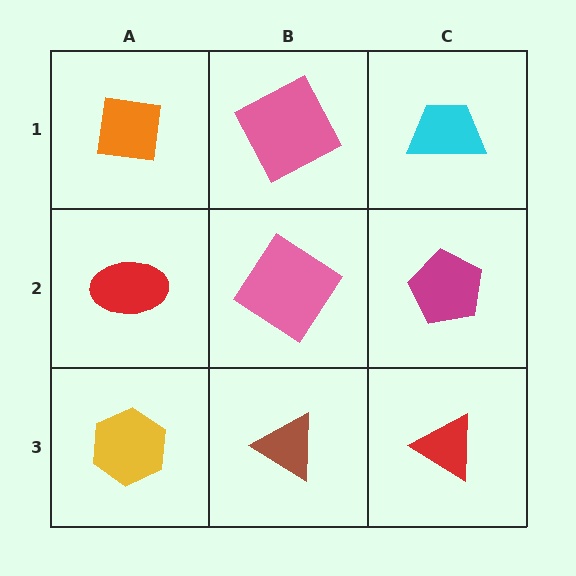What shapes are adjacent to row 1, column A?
A red ellipse (row 2, column A), a pink square (row 1, column B).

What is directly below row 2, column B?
A brown triangle.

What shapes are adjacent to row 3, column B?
A pink diamond (row 2, column B), a yellow hexagon (row 3, column A), a red triangle (row 3, column C).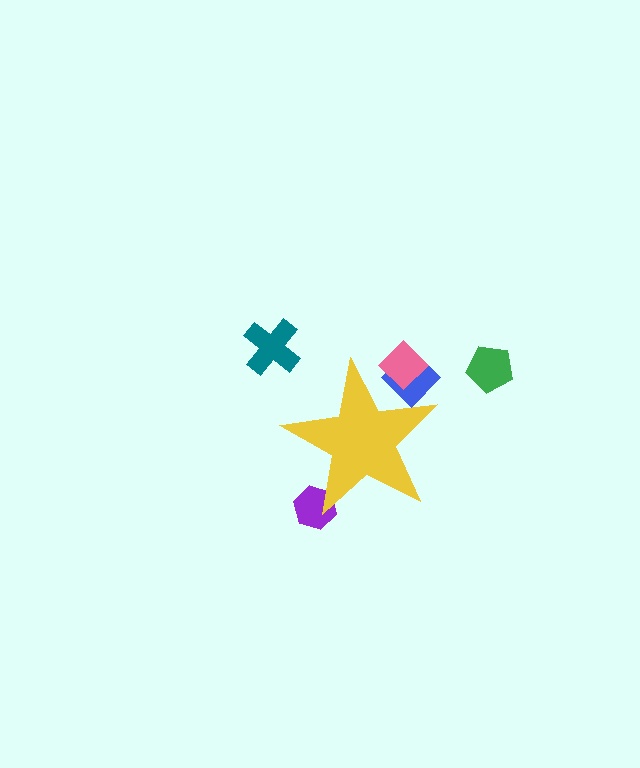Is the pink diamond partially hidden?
Yes, the pink diamond is partially hidden behind the yellow star.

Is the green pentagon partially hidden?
No, the green pentagon is fully visible.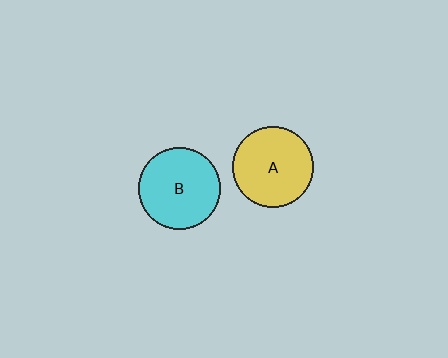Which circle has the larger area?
Circle A (yellow).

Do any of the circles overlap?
No, none of the circles overlap.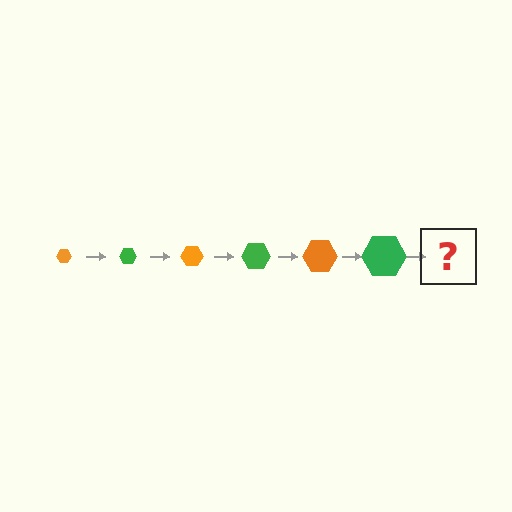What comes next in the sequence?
The next element should be an orange hexagon, larger than the previous one.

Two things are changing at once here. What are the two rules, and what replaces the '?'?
The two rules are that the hexagon grows larger each step and the color cycles through orange and green. The '?' should be an orange hexagon, larger than the previous one.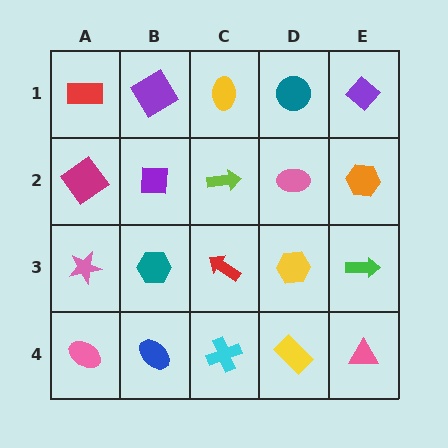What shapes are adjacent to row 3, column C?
A lime arrow (row 2, column C), a cyan cross (row 4, column C), a teal hexagon (row 3, column B), a yellow hexagon (row 3, column D).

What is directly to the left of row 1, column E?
A teal circle.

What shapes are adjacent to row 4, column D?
A yellow hexagon (row 3, column D), a cyan cross (row 4, column C), a pink triangle (row 4, column E).